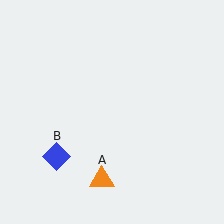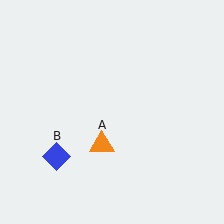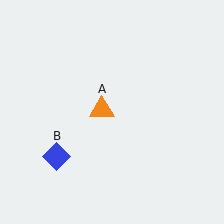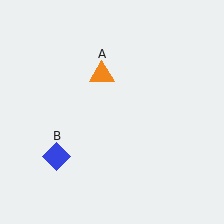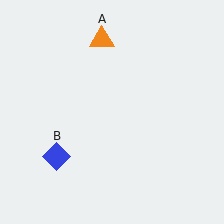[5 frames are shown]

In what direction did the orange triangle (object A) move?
The orange triangle (object A) moved up.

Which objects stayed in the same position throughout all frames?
Blue diamond (object B) remained stationary.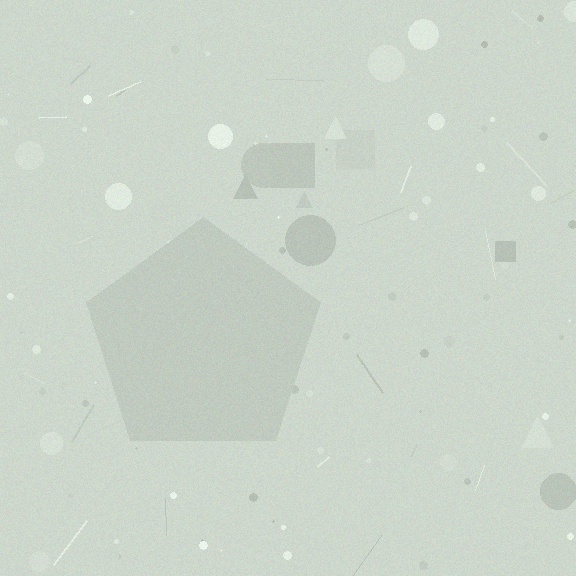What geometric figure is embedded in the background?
A pentagon is embedded in the background.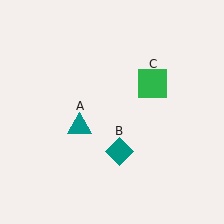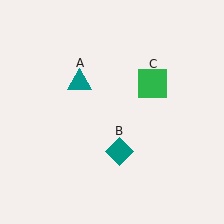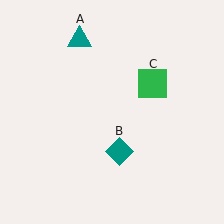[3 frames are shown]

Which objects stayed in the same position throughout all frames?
Teal diamond (object B) and green square (object C) remained stationary.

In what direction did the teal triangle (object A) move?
The teal triangle (object A) moved up.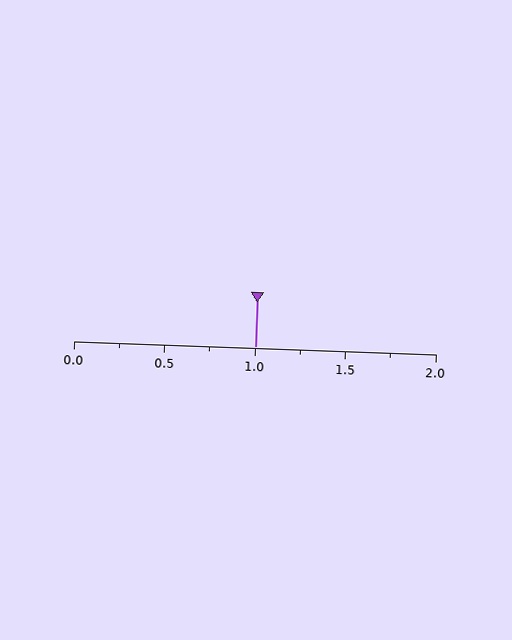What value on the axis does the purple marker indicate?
The marker indicates approximately 1.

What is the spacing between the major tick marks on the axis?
The major ticks are spaced 0.5 apart.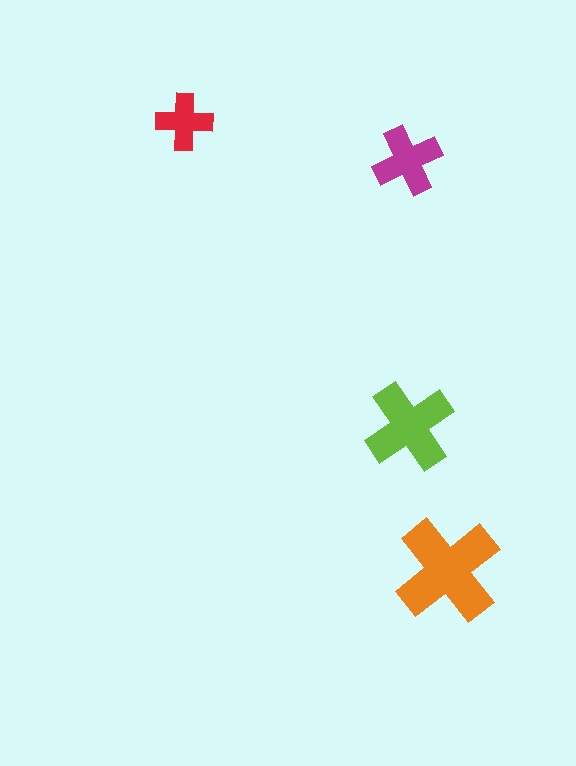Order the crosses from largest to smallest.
the orange one, the lime one, the magenta one, the red one.